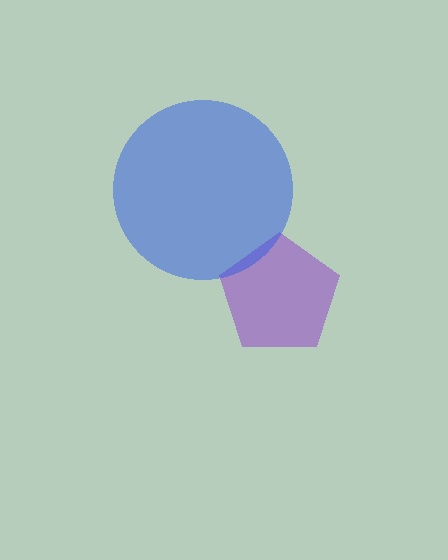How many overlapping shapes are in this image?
There are 2 overlapping shapes in the image.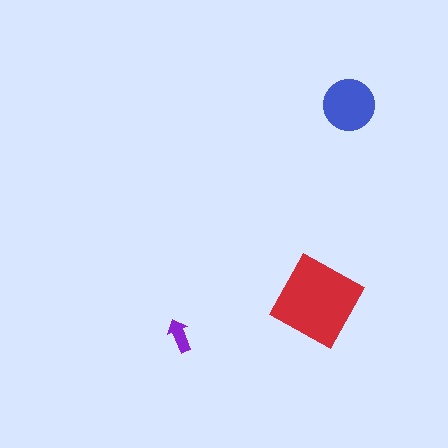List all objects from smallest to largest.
The purple arrow, the blue circle, the red diamond.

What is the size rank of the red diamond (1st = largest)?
1st.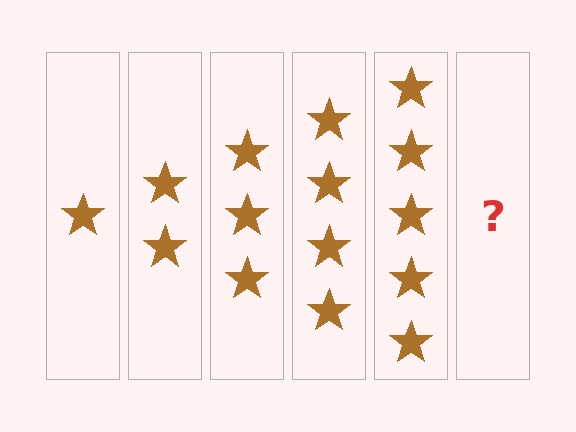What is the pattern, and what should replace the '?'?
The pattern is that each step adds one more star. The '?' should be 6 stars.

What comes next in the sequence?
The next element should be 6 stars.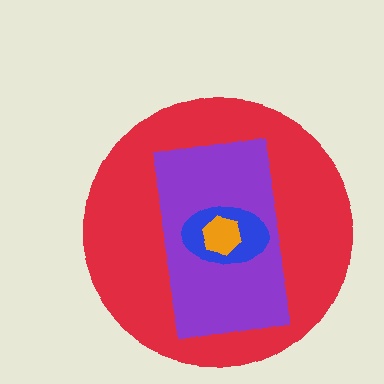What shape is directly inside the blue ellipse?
The orange hexagon.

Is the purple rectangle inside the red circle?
Yes.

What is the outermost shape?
The red circle.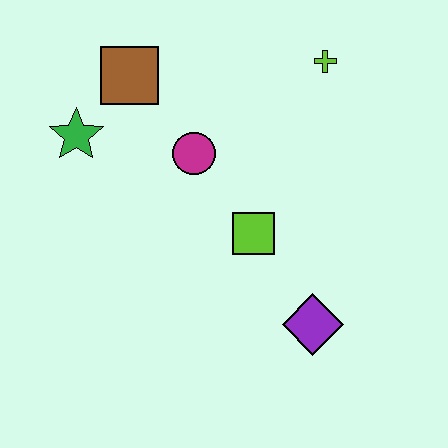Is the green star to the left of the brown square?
Yes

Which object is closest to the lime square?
The magenta circle is closest to the lime square.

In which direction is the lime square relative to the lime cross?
The lime square is below the lime cross.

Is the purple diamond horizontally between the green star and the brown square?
No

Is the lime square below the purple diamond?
No